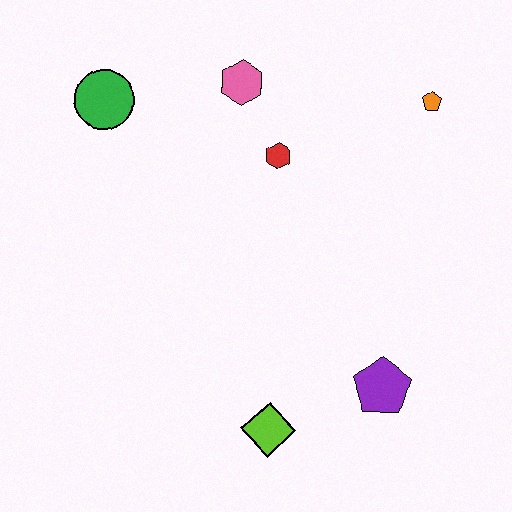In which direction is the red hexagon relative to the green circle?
The red hexagon is to the right of the green circle.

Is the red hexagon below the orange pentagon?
Yes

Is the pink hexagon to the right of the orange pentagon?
No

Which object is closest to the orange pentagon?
The red hexagon is closest to the orange pentagon.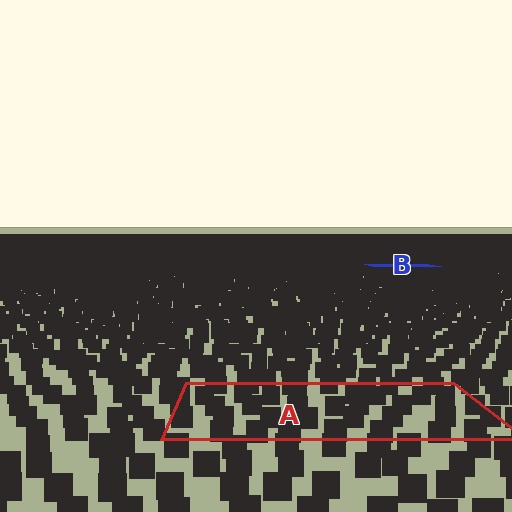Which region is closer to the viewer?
Region A is closer. The texture elements there are larger and more spread out.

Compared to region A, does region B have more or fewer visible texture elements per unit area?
Region B has more texture elements per unit area — they are packed more densely because it is farther away.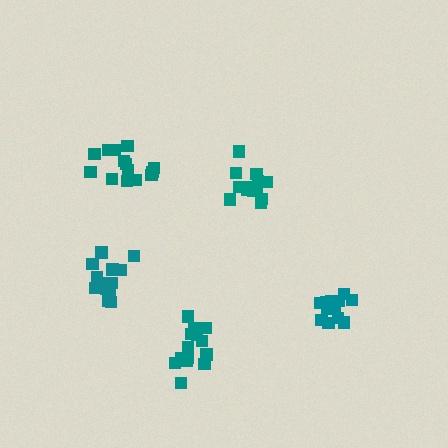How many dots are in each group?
Group 1: 14 dots, Group 2: 13 dots, Group 3: 14 dots, Group 4: 14 dots, Group 5: 16 dots (71 total).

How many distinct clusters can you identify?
There are 5 distinct clusters.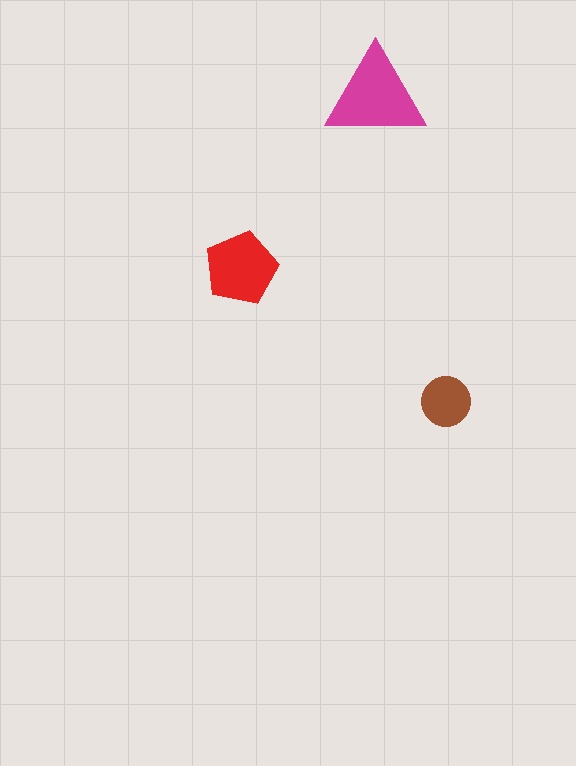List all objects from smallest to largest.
The brown circle, the red pentagon, the magenta triangle.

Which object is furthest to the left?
The red pentagon is leftmost.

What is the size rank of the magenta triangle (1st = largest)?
1st.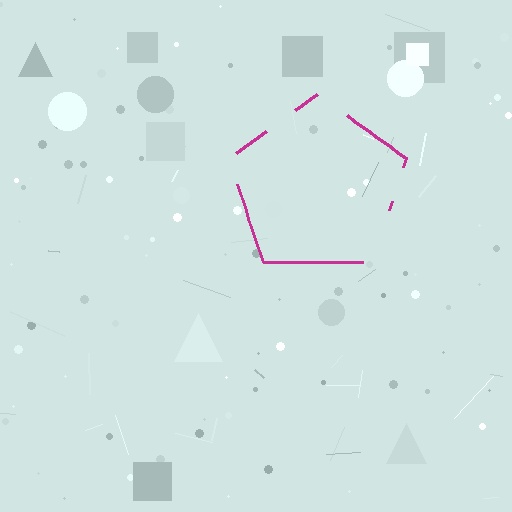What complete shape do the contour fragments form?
The contour fragments form a pentagon.